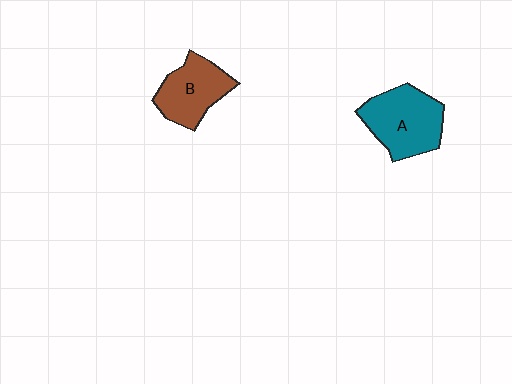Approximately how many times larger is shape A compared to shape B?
Approximately 1.2 times.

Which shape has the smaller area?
Shape B (brown).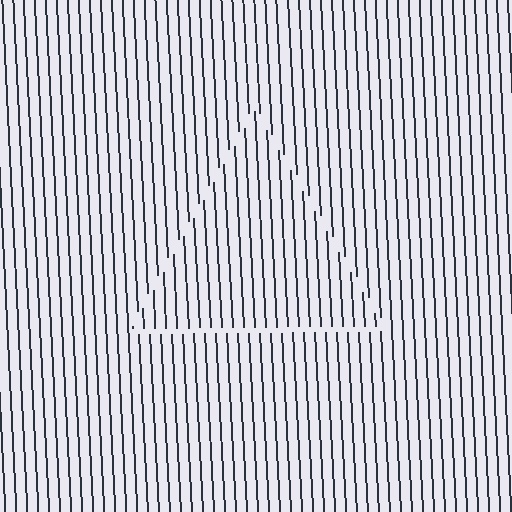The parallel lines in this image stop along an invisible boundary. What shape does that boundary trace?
An illusory triangle. The interior of the shape contains the same grating, shifted by half a period — the contour is defined by the phase discontinuity where line-ends from the inner and outer gratings abut.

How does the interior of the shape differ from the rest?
The interior of the shape contains the same grating, shifted by half a period — the contour is defined by the phase discontinuity where line-ends from the inner and outer gratings abut.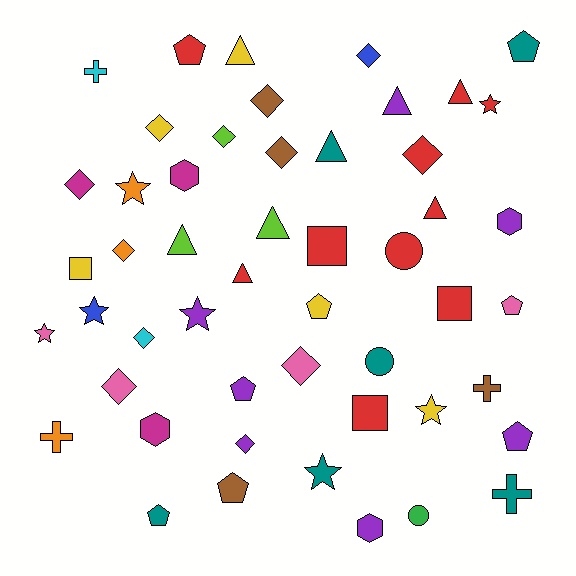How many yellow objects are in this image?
There are 5 yellow objects.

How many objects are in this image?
There are 50 objects.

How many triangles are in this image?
There are 8 triangles.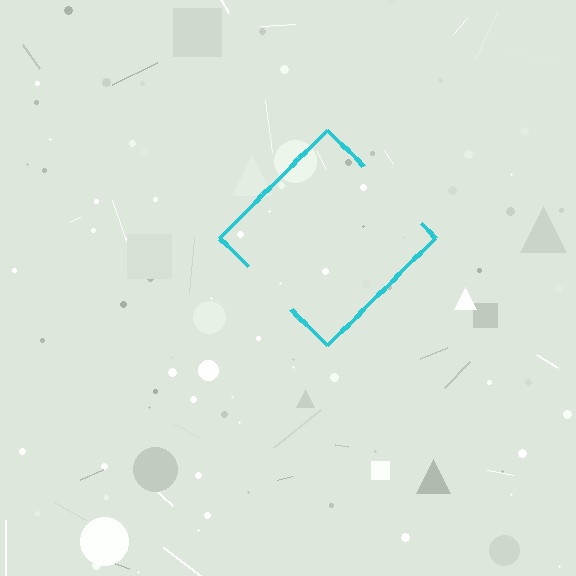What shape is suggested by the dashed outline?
The dashed outline suggests a diamond.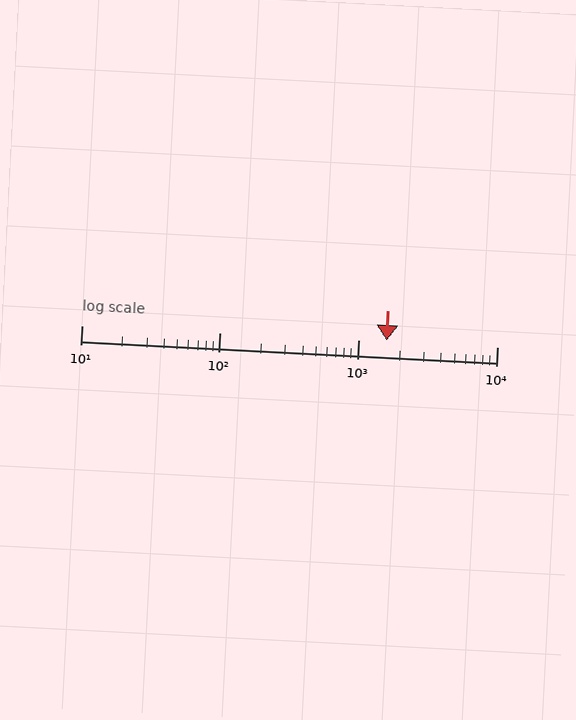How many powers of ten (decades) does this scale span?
The scale spans 3 decades, from 10 to 10000.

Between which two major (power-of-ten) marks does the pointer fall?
The pointer is between 1000 and 10000.